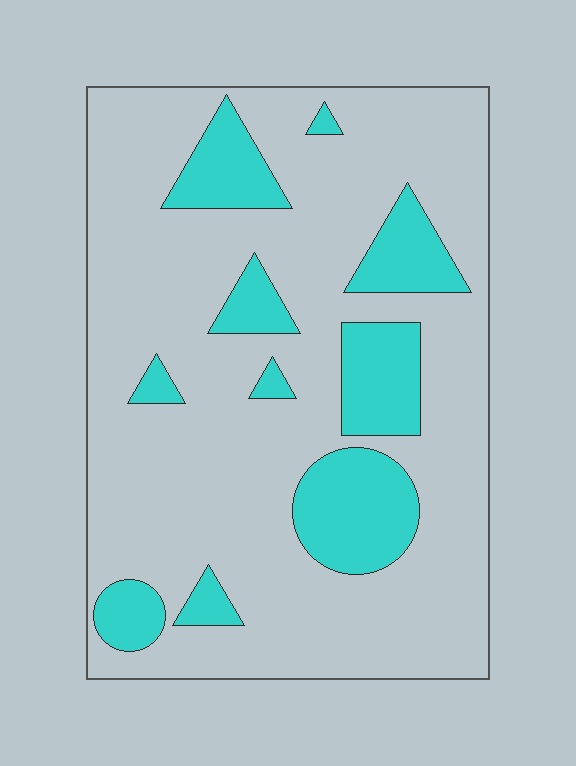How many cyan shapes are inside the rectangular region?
10.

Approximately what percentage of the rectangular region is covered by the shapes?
Approximately 20%.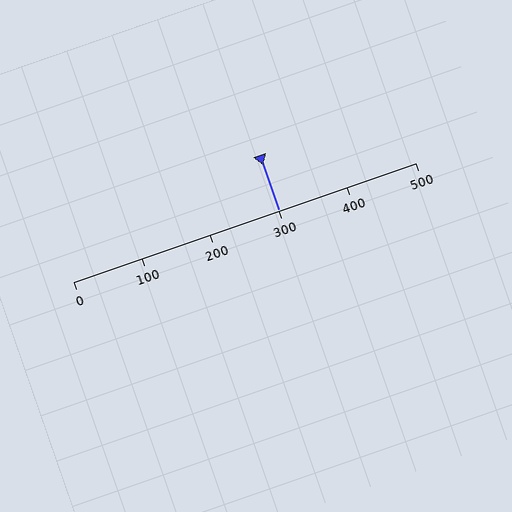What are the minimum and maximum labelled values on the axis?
The axis runs from 0 to 500.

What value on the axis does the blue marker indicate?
The marker indicates approximately 300.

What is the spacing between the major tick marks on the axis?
The major ticks are spaced 100 apart.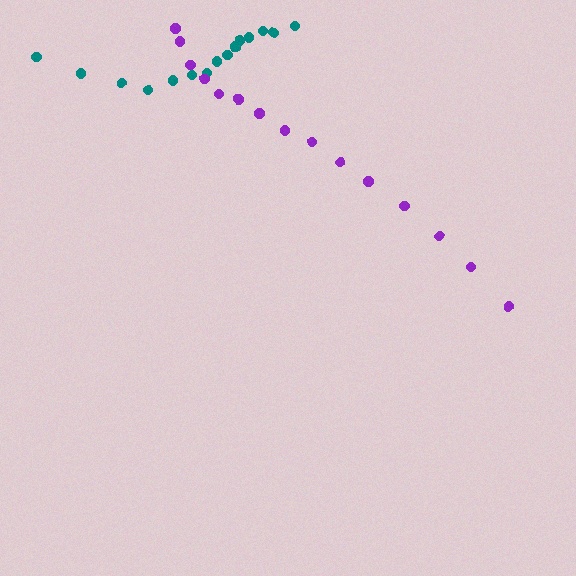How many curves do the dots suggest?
There are 2 distinct paths.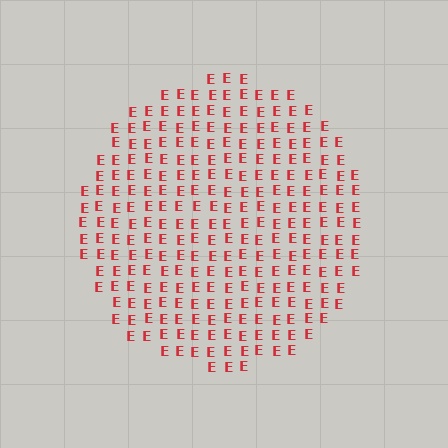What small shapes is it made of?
It is made of small letter E's.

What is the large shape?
The large shape is a circle.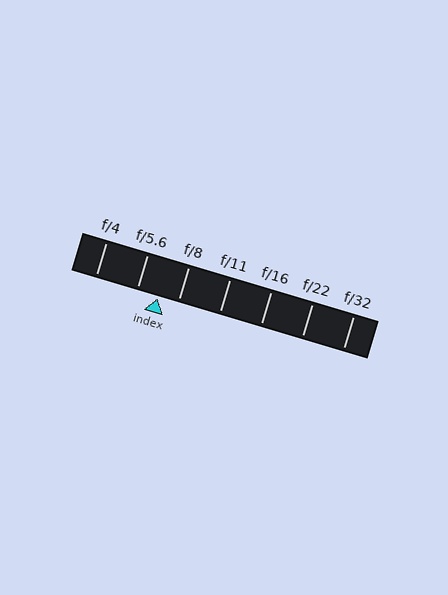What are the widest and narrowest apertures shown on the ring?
The widest aperture shown is f/4 and the narrowest is f/32.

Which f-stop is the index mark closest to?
The index mark is closest to f/8.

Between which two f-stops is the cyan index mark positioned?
The index mark is between f/5.6 and f/8.